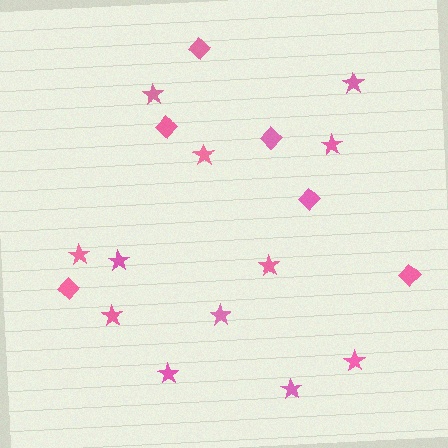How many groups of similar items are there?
There are 2 groups: one group of stars (12) and one group of diamonds (6).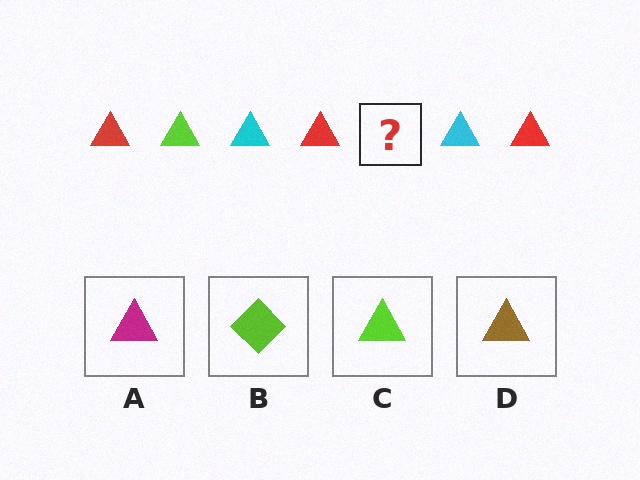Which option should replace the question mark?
Option C.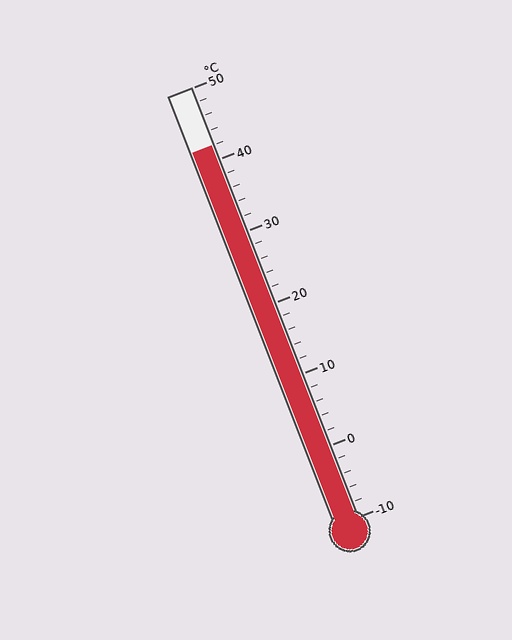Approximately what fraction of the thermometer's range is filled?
The thermometer is filled to approximately 85% of its range.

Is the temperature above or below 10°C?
The temperature is above 10°C.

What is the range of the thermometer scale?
The thermometer scale ranges from -10°C to 50°C.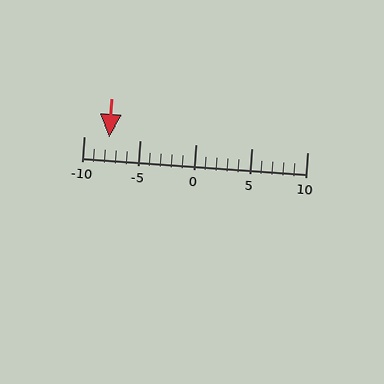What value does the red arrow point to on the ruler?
The red arrow points to approximately -8.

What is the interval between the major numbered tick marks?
The major tick marks are spaced 5 units apart.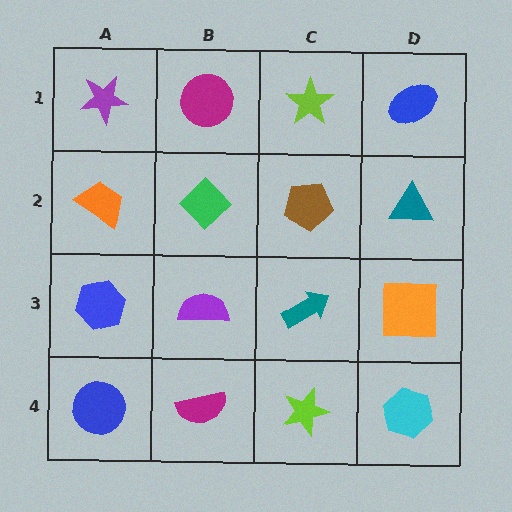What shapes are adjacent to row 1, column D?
A teal triangle (row 2, column D), a lime star (row 1, column C).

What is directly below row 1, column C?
A brown pentagon.